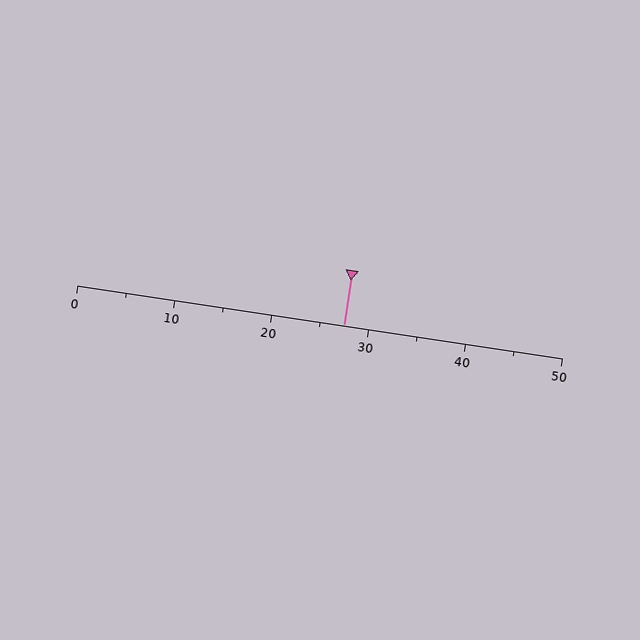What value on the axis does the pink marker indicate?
The marker indicates approximately 27.5.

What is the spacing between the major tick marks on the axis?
The major ticks are spaced 10 apart.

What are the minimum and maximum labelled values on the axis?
The axis runs from 0 to 50.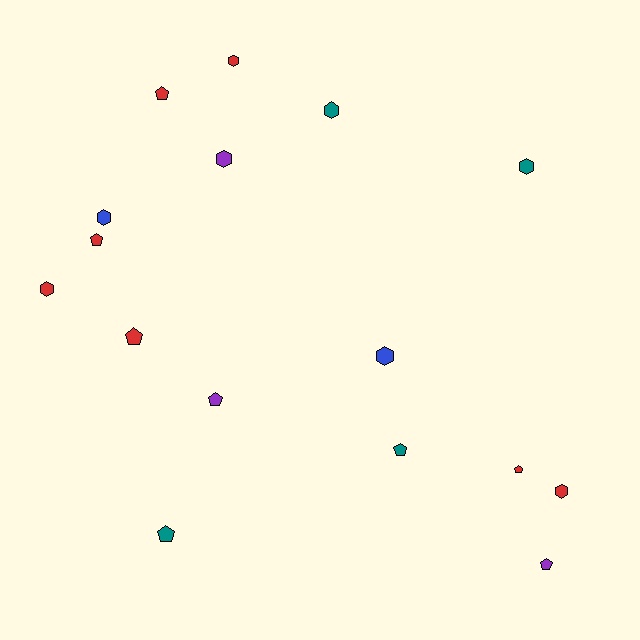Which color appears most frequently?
Red, with 7 objects.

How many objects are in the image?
There are 16 objects.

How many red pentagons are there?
There are 4 red pentagons.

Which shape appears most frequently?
Hexagon, with 8 objects.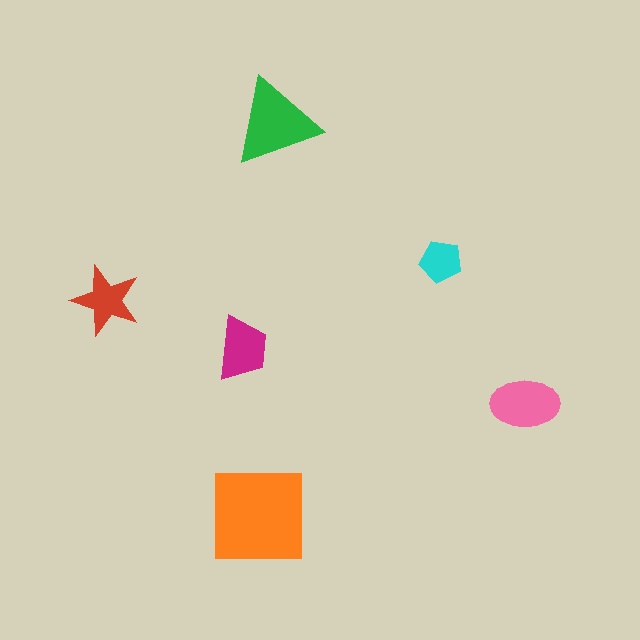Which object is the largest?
The orange square.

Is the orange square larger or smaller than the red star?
Larger.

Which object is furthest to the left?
The red star is leftmost.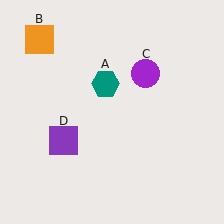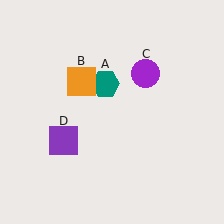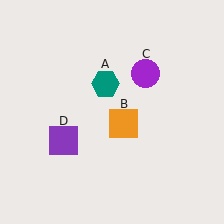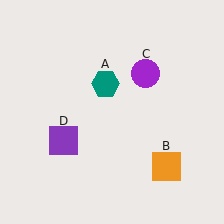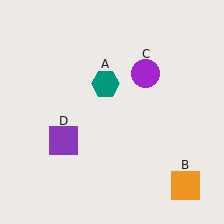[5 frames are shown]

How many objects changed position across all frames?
1 object changed position: orange square (object B).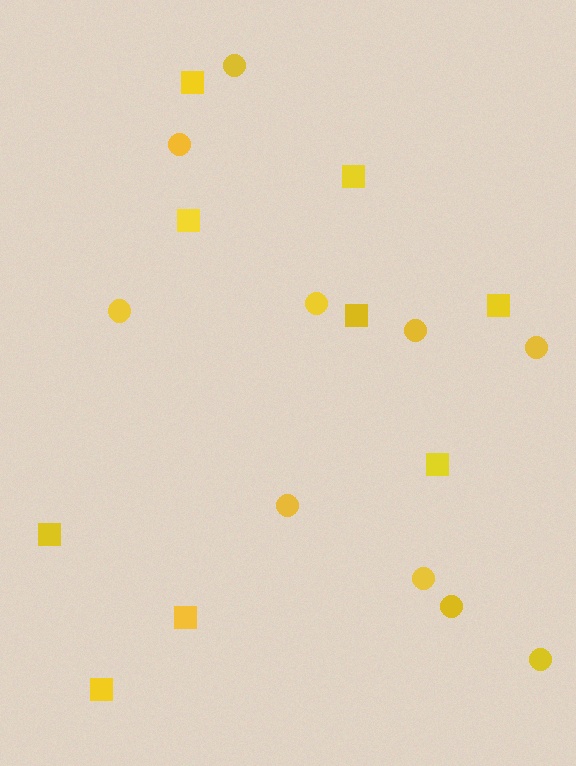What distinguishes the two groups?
There are 2 groups: one group of circles (10) and one group of squares (9).